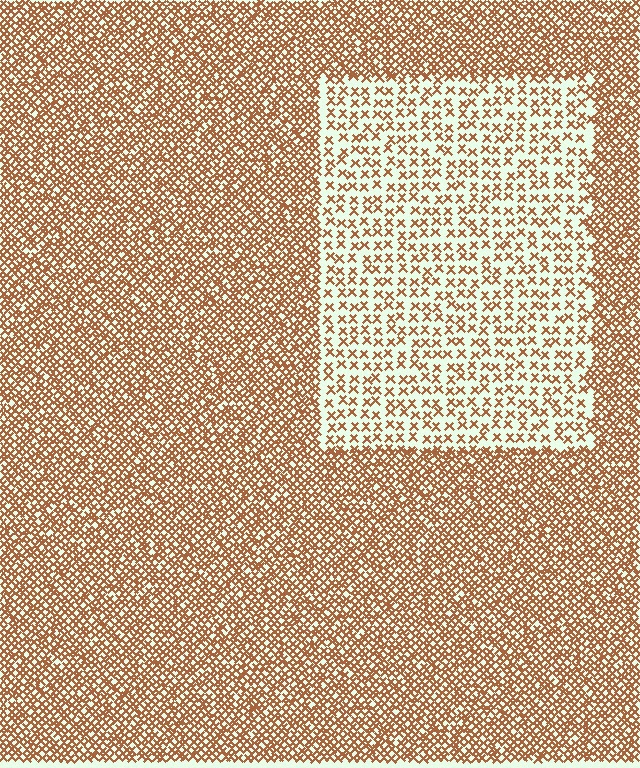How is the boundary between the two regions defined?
The boundary is defined by a change in element density (approximately 2.5x ratio). All elements are the same color, size, and shape.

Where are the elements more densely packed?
The elements are more densely packed outside the rectangle boundary.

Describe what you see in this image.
The image contains small brown elements arranged at two different densities. A rectangle-shaped region is visible where the elements are less densely packed than the surrounding area.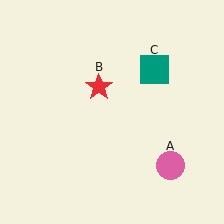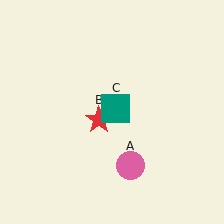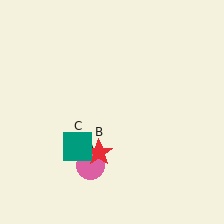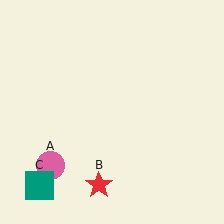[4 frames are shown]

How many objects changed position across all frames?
3 objects changed position: pink circle (object A), red star (object B), teal square (object C).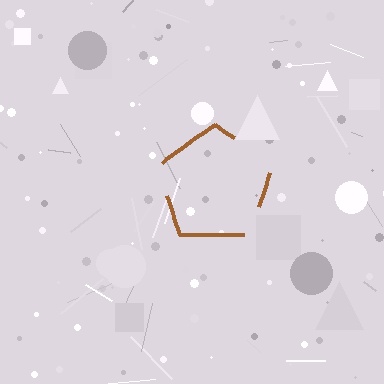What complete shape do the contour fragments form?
The contour fragments form a pentagon.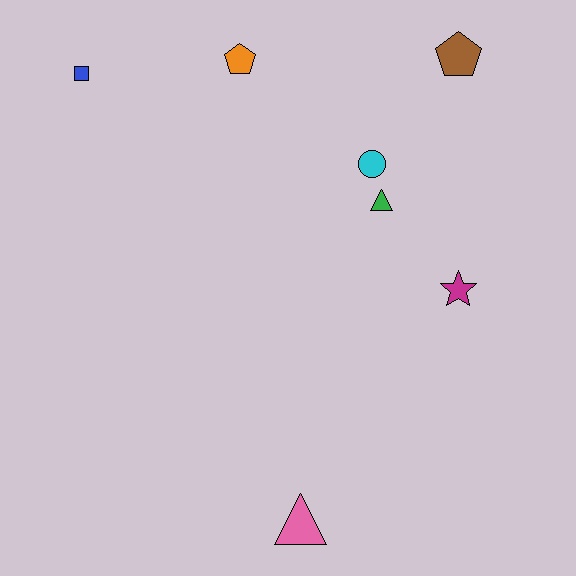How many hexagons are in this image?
There are no hexagons.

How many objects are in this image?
There are 7 objects.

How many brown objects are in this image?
There is 1 brown object.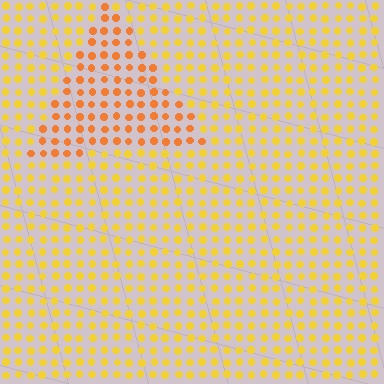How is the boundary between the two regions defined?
The boundary is defined purely by a slight shift in hue (about 27 degrees). Spacing, size, and orientation are identical on both sides.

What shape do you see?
I see a triangle.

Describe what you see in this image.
The image is filled with small yellow elements in a uniform arrangement. A triangle-shaped region is visible where the elements are tinted to a slightly different hue, forming a subtle color boundary.